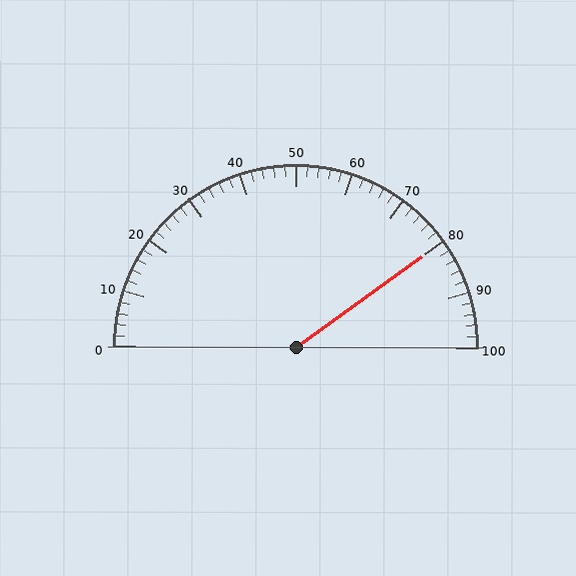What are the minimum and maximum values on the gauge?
The gauge ranges from 0 to 100.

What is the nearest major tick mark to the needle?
The nearest major tick mark is 80.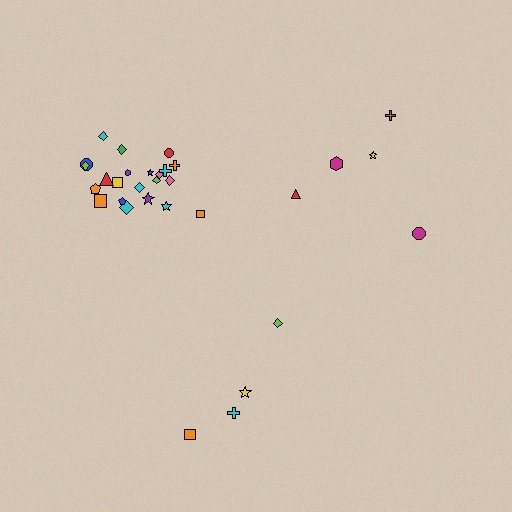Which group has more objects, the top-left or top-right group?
The top-left group.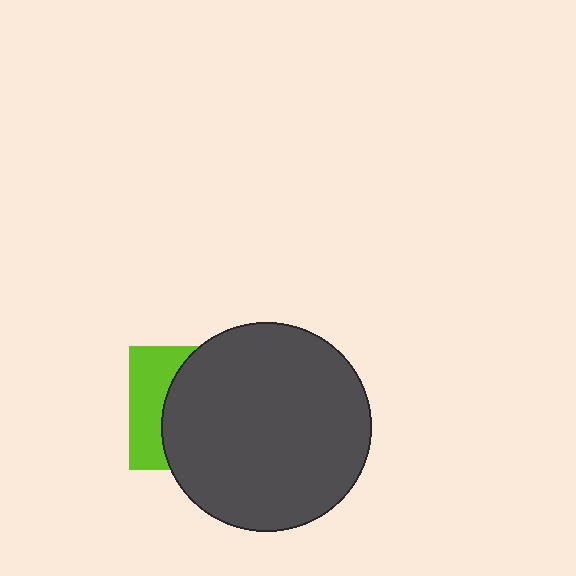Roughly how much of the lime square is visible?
A small part of it is visible (roughly 33%).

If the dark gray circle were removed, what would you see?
You would see the complete lime square.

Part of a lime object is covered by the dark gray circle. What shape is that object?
It is a square.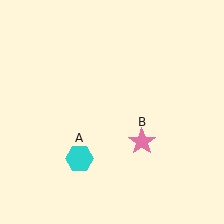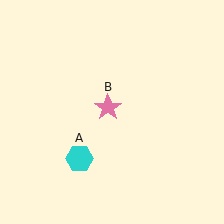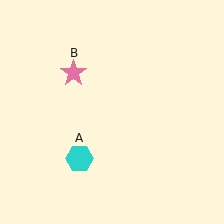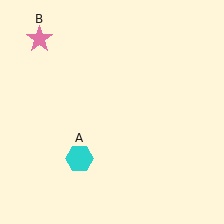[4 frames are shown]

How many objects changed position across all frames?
1 object changed position: pink star (object B).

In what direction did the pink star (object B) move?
The pink star (object B) moved up and to the left.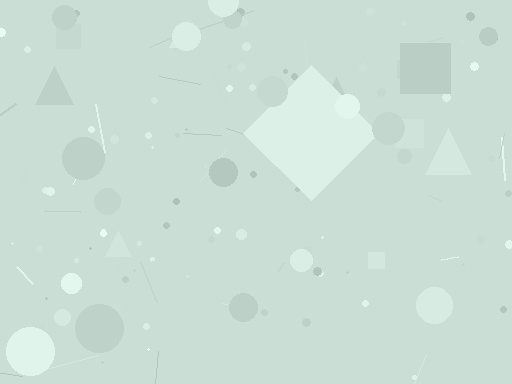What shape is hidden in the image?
A diamond is hidden in the image.